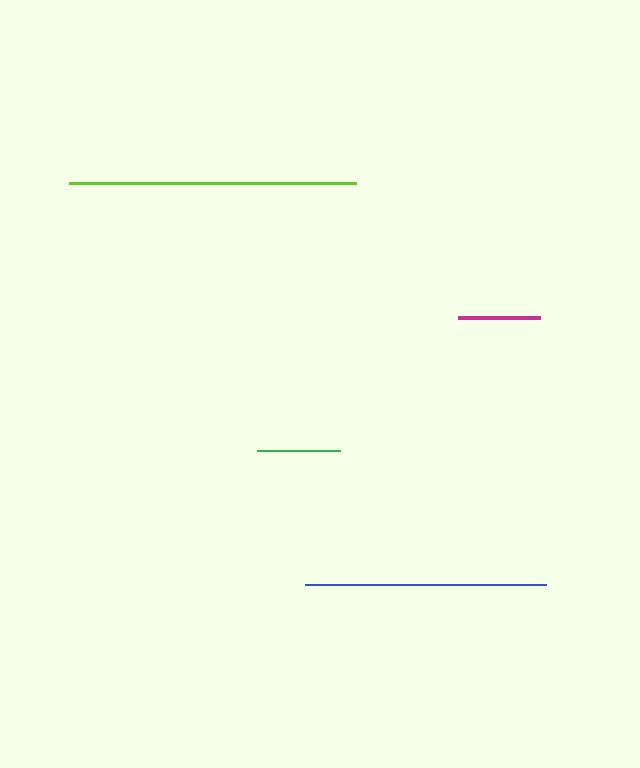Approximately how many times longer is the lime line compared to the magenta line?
The lime line is approximately 3.5 times the length of the magenta line.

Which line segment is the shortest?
The magenta line is the shortest at approximately 81 pixels.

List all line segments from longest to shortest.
From longest to shortest: lime, blue, green, magenta.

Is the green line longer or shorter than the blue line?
The blue line is longer than the green line.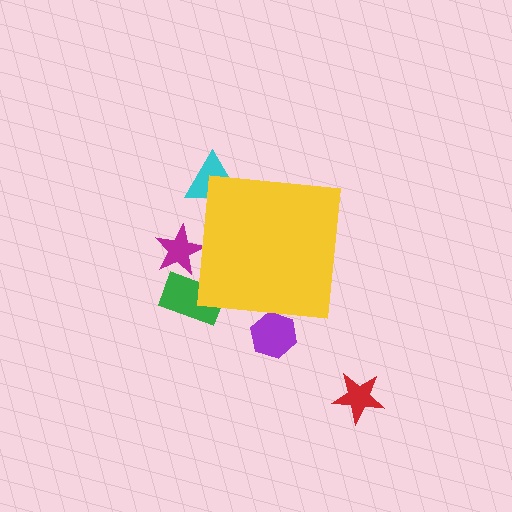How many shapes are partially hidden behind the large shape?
4 shapes are partially hidden.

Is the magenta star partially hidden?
Yes, the magenta star is partially hidden behind the yellow square.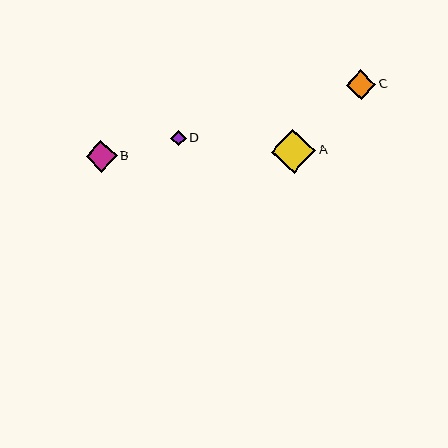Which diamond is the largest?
Diamond A is the largest with a size of approximately 44 pixels.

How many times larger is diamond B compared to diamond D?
Diamond B is approximately 2.0 times the size of diamond D.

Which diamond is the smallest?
Diamond D is the smallest with a size of approximately 15 pixels.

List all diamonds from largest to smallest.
From largest to smallest: A, B, C, D.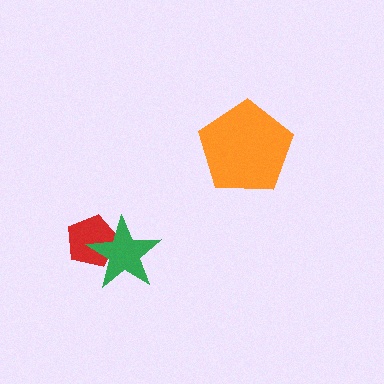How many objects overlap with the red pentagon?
1 object overlaps with the red pentagon.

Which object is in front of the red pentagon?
The green star is in front of the red pentagon.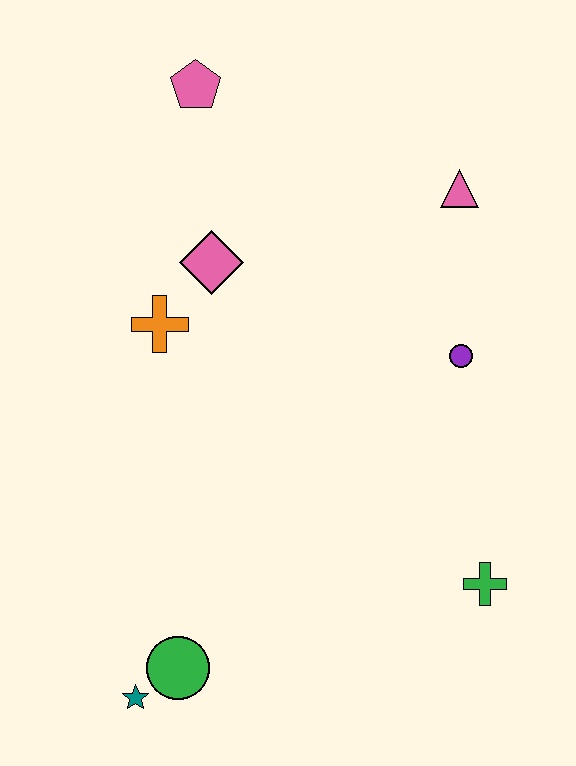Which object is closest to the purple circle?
The pink triangle is closest to the purple circle.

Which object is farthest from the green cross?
The pink pentagon is farthest from the green cross.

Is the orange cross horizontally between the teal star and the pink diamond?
Yes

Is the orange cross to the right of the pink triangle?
No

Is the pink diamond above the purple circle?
Yes